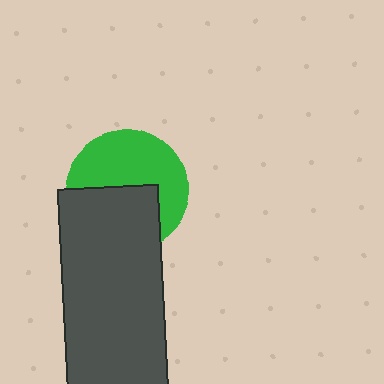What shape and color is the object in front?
The object in front is a dark gray rectangle.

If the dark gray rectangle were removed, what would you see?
You would see the complete green circle.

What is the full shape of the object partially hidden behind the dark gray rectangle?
The partially hidden object is a green circle.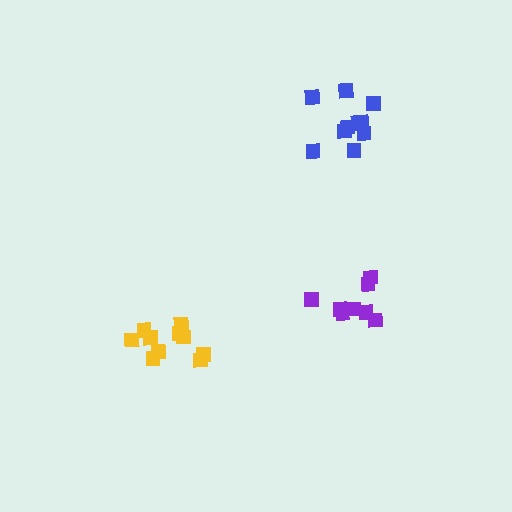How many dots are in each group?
Group 1: 10 dots, Group 2: 9 dots, Group 3: 10 dots (29 total).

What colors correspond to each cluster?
The clusters are colored: blue, purple, yellow.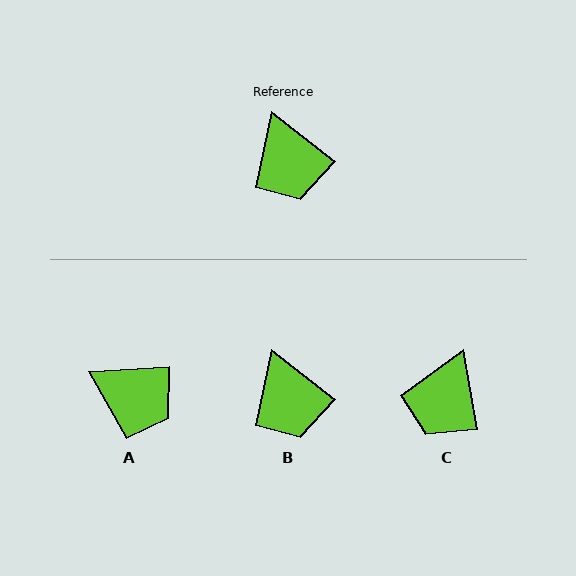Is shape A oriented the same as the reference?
No, it is off by about 41 degrees.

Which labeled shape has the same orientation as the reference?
B.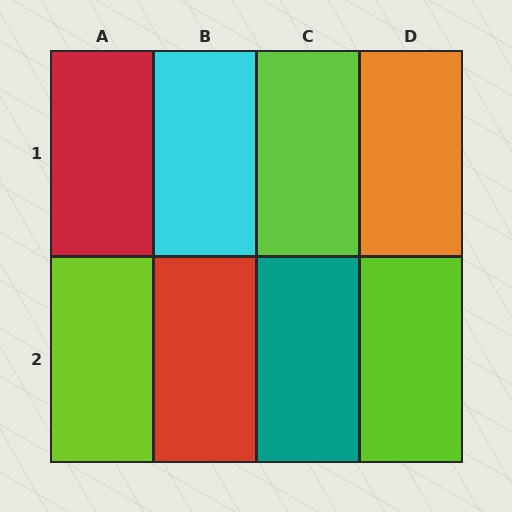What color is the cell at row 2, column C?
Teal.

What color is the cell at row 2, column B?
Red.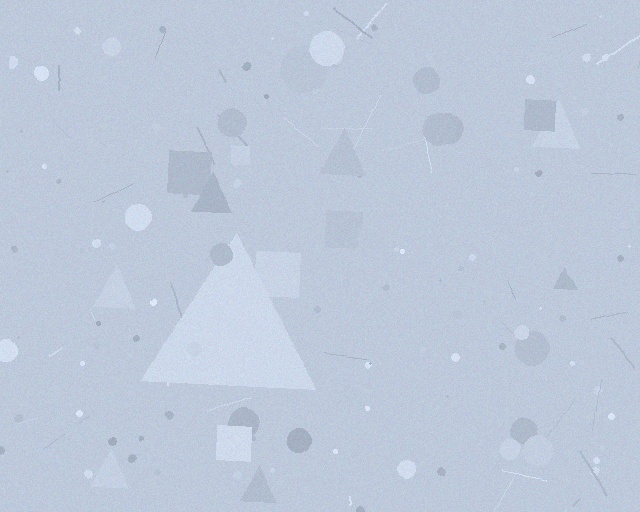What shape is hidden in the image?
A triangle is hidden in the image.